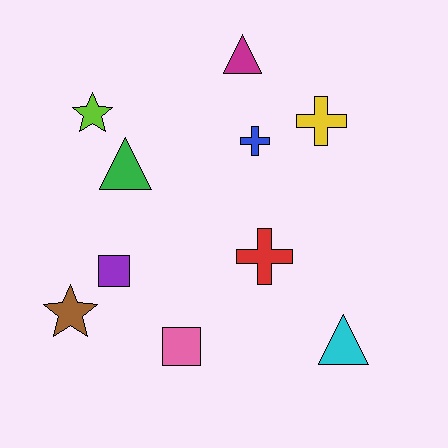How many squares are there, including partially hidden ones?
There are 2 squares.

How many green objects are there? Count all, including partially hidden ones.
There is 1 green object.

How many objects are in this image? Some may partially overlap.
There are 10 objects.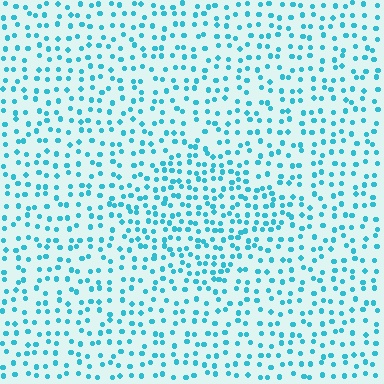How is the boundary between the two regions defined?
The boundary is defined by a change in element density (approximately 1.6x ratio). All elements are the same color, size, and shape.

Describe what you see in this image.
The image contains small cyan elements arranged at two different densities. A diamond-shaped region is visible where the elements are more densely packed than the surrounding area.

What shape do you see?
I see a diamond.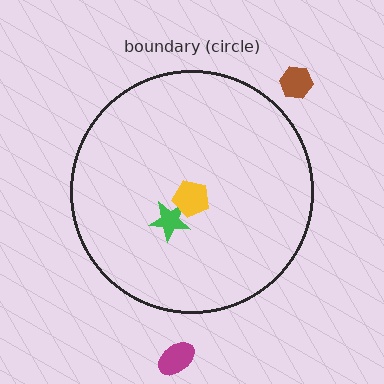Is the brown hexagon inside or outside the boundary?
Outside.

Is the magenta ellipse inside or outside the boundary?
Outside.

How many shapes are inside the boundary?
2 inside, 2 outside.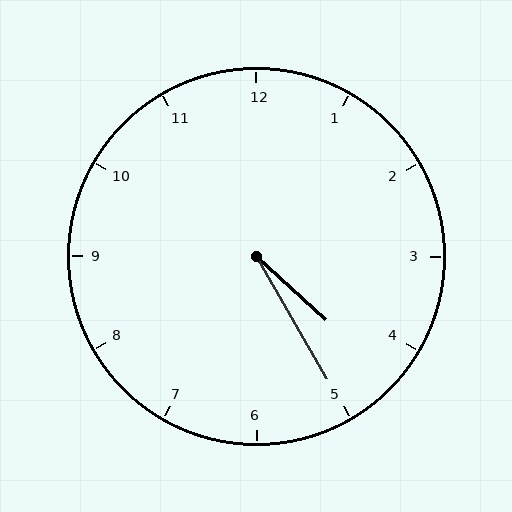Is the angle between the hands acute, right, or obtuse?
It is acute.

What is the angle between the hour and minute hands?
Approximately 18 degrees.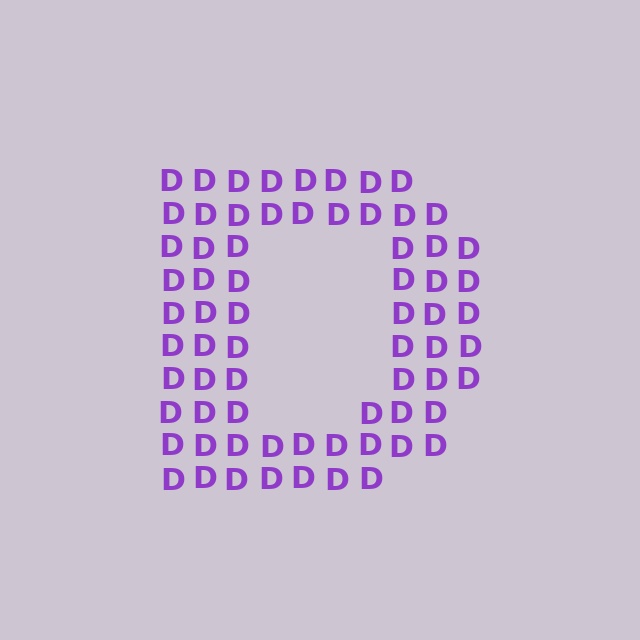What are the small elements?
The small elements are letter D's.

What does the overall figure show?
The overall figure shows the letter D.